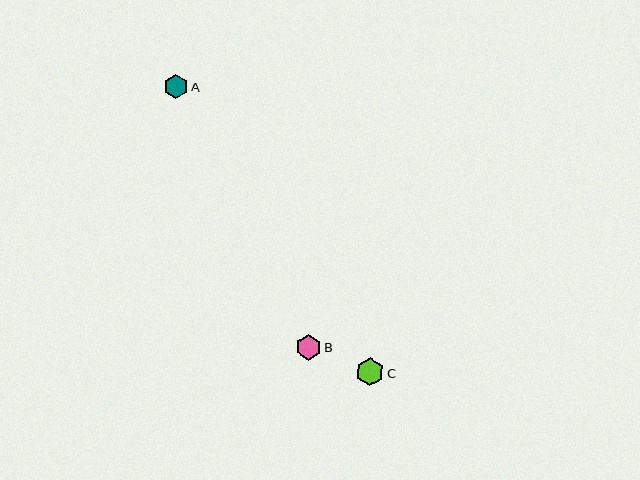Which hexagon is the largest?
Hexagon C is the largest with a size of approximately 28 pixels.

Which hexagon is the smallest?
Hexagon A is the smallest with a size of approximately 25 pixels.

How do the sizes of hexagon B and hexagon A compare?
Hexagon B and hexagon A are approximately the same size.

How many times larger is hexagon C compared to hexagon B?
Hexagon C is approximately 1.1 times the size of hexagon B.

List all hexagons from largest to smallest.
From largest to smallest: C, B, A.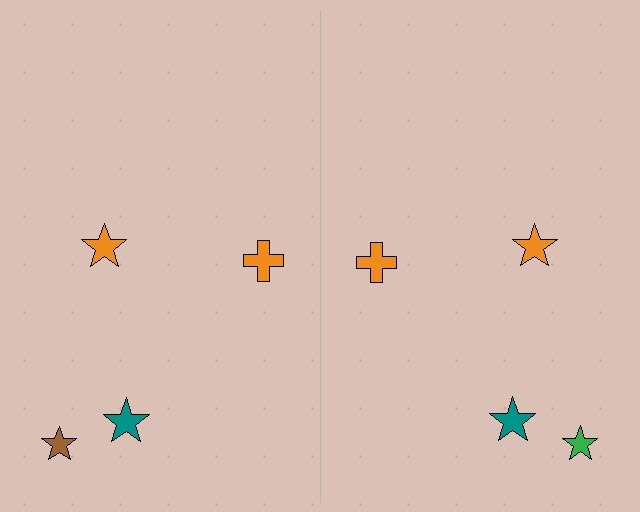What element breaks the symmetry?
The green star on the right side breaks the symmetry — its mirror counterpart is brown.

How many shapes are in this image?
There are 8 shapes in this image.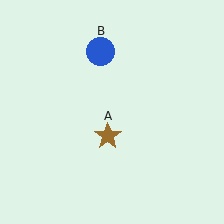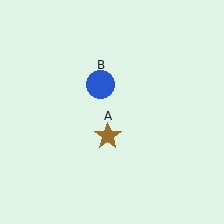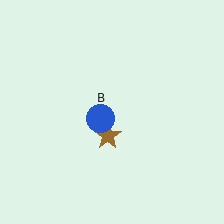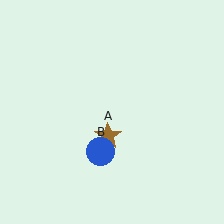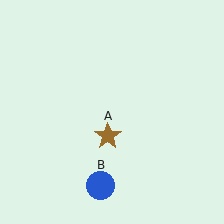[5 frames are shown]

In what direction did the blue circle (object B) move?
The blue circle (object B) moved down.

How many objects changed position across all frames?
1 object changed position: blue circle (object B).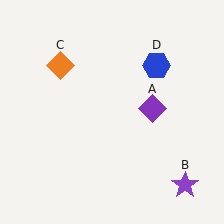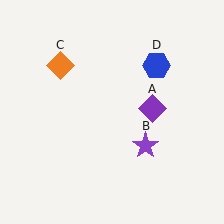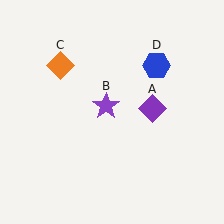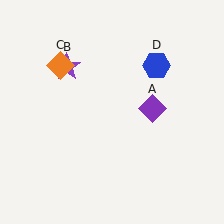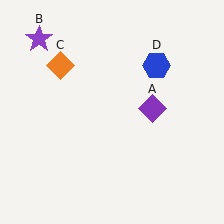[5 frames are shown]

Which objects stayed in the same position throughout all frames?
Purple diamond (object A) and orange diamond (object C) and blue hexagon (object D) remained stationary.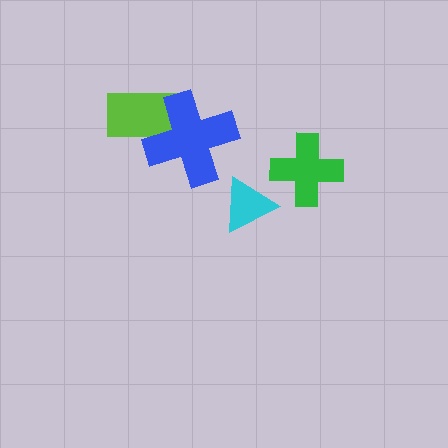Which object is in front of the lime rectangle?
The blue cross is in front of the lime rectangle.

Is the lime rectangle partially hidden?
Yes, it is partially covered by another shape.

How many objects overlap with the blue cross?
1 object overlaps with the blue cross.